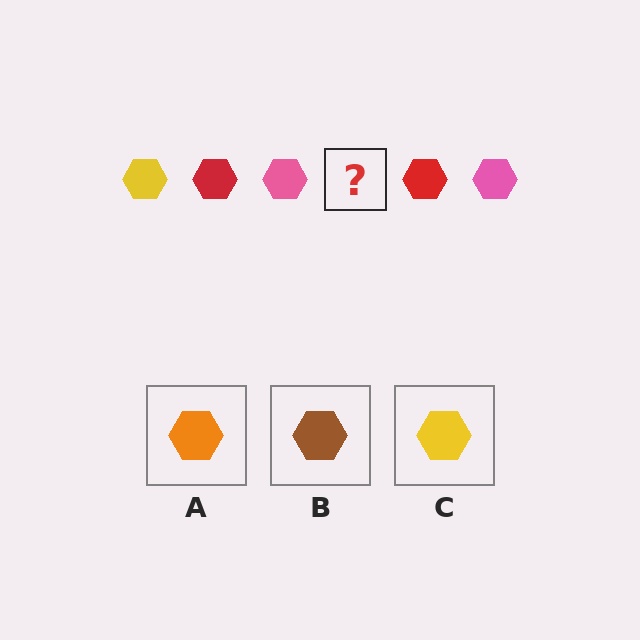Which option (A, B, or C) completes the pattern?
C.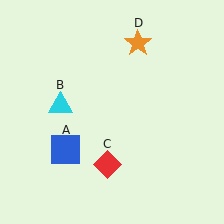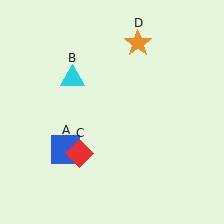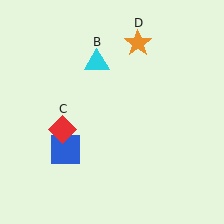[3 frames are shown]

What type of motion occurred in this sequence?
The cyan triangle (object B), red diamond (object C) rotated clockwise around the center of the scene.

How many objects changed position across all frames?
2 objects changed position: cyan triangle (object B), red diamond (object C).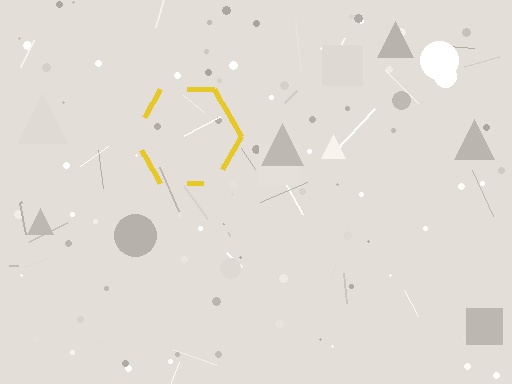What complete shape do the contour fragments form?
The contour fragments form a hexagon.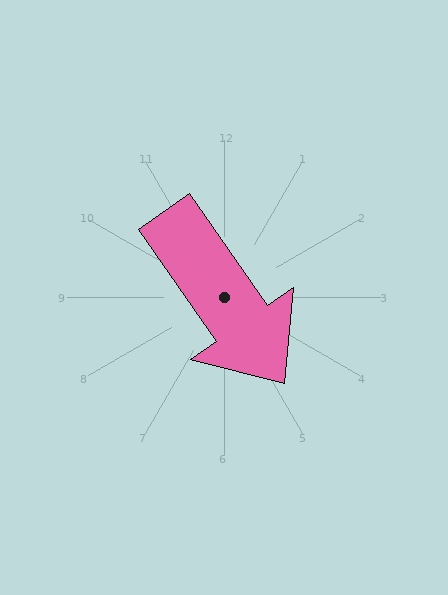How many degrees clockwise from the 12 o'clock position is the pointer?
Approximately 145 degrees.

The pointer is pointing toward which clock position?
Roughly 5 o'clock.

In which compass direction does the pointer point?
Southeast.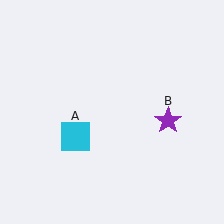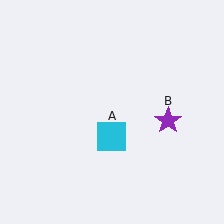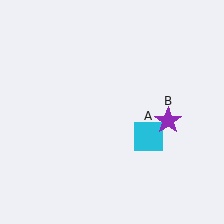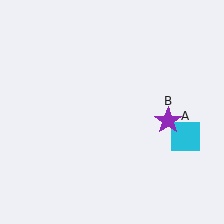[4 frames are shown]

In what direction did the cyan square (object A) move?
The cyan square (object A) moved right.